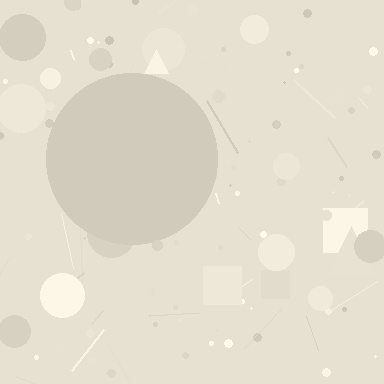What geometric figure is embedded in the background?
A circle is embedded in the background.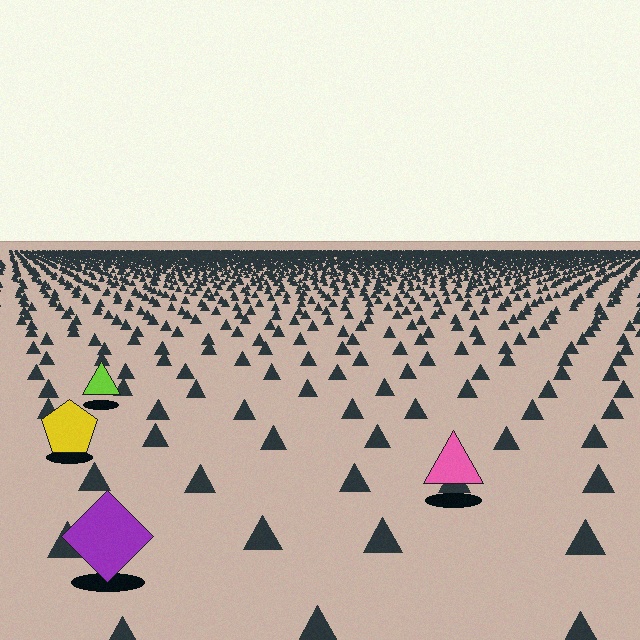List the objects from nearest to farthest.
From nearest to farthest: the purple diamond, the pink triangle, the yellow pentagon, the lime triangle.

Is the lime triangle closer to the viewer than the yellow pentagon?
No. The yellow pentagon is closer — you can tell from the texture gradient: the ground texture is coarser near it.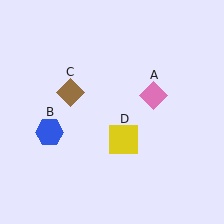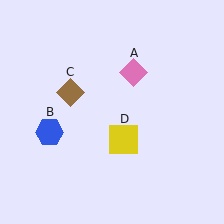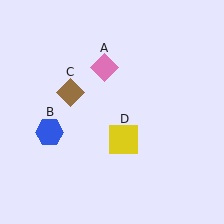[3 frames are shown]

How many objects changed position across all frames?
1 object changed position: pink diamond (object A).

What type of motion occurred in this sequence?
The pink diamond (object A) rotated counterclockwise around the center of the scene.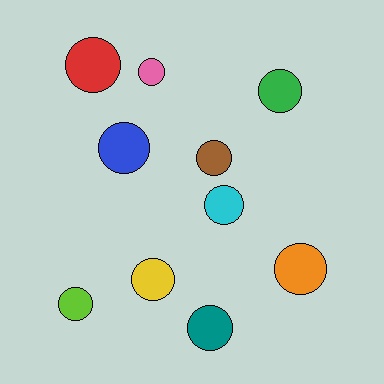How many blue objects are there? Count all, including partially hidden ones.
There is 1 blue object.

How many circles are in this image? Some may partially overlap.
There are 10 circles.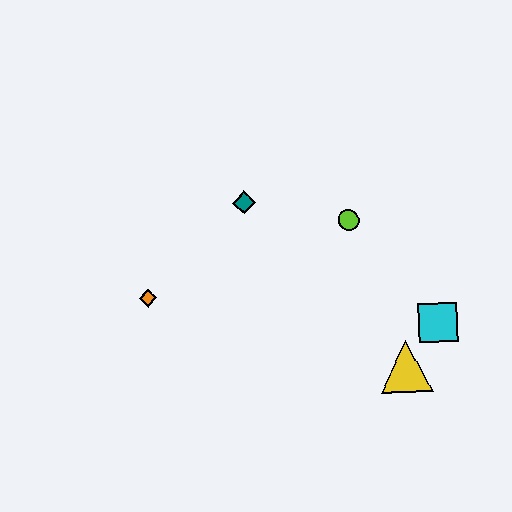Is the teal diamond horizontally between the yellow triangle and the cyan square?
No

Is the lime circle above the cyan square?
Yes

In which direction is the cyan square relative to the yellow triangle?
The cyan square is above the yellow triangle.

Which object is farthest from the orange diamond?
The cyan square is farthest from the orange diamond.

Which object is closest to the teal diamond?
The lime circle is closest to the teal diamond.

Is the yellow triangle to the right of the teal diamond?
Yes